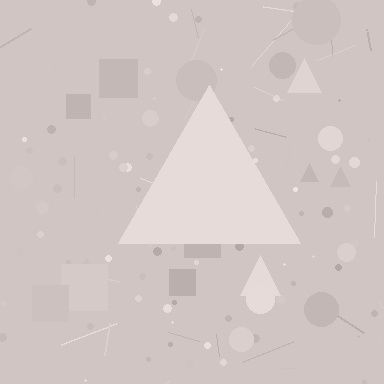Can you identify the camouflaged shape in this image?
The camouflaged shape is a triangle.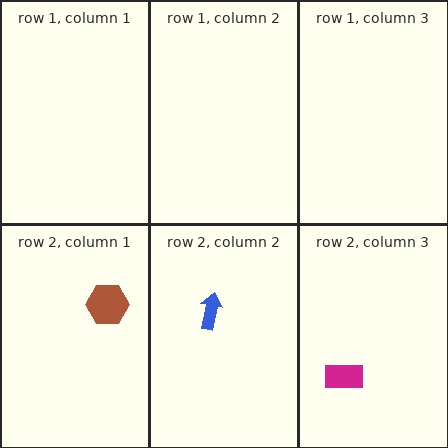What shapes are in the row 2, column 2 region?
The blue arrow.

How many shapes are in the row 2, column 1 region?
1.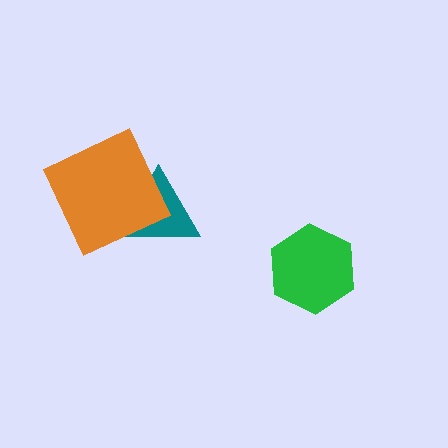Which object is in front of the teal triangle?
The orange square is in front of the teal triangle.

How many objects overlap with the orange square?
1 object overlaps with the orange square.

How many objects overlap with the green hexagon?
0 objects overlap with the green hexagon.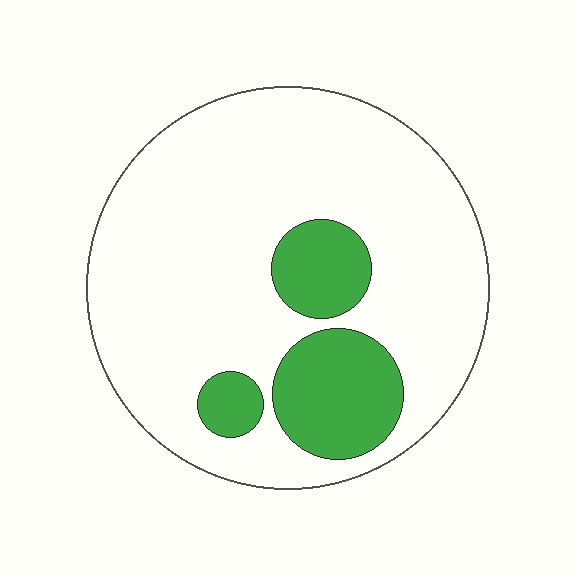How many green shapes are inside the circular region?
3.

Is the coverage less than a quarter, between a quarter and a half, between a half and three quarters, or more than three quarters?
Less than a quarter.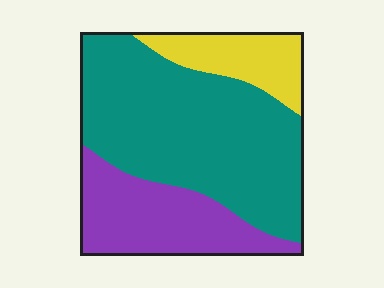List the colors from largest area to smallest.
From largest to smallest: teal, purple, yellow.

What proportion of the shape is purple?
Purple takes up about one quarter (1/4) of the shape.